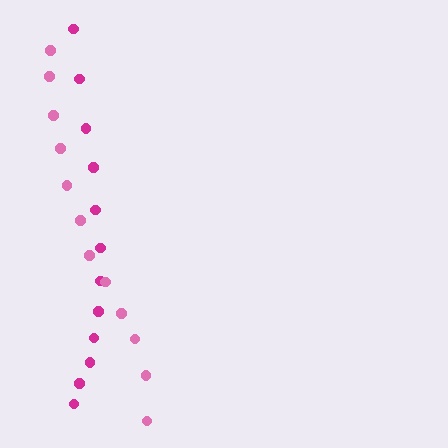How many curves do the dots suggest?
There are 2 distinct paths.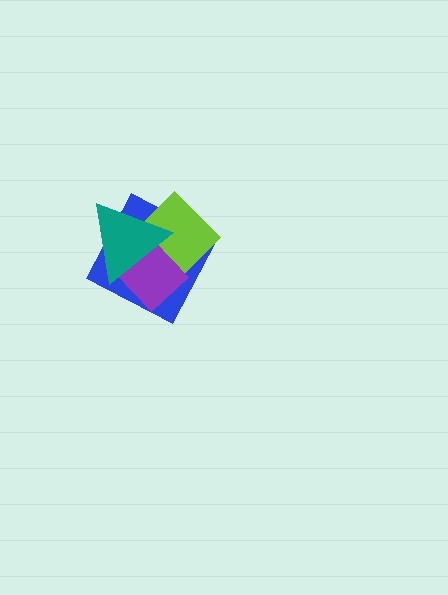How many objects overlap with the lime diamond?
3 objects overlap with the lime diamond.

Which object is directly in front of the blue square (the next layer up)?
The lime diamond is directly in front of the blue square.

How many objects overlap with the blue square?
3 objects overlap with the blue square.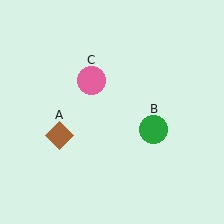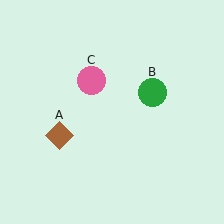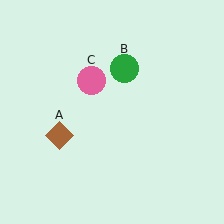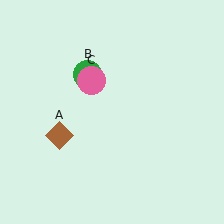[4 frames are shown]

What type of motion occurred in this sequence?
The green circle (object B) rotated counterclockwise around the center of the scene.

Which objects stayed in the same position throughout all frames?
Brown diamond (object A) and pink circle (object C) remained stationary.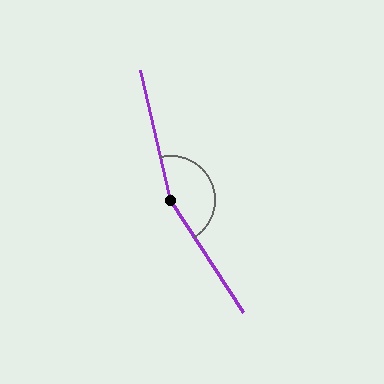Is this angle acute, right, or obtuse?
It is obtuse.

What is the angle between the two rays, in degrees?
Approximately 160 degrees.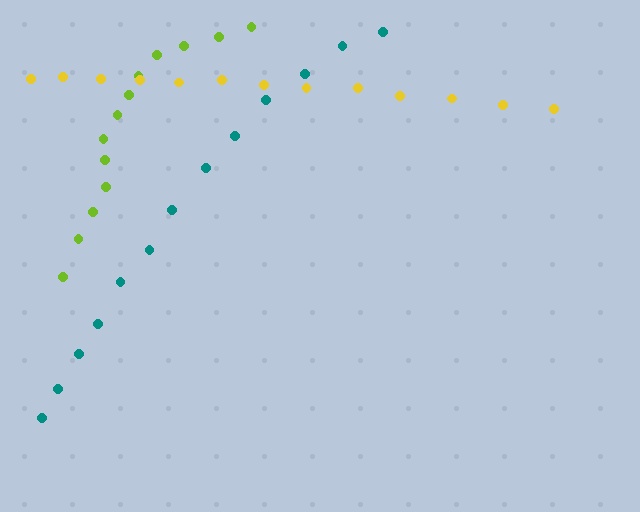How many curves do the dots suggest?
There are 3 distinct paths.